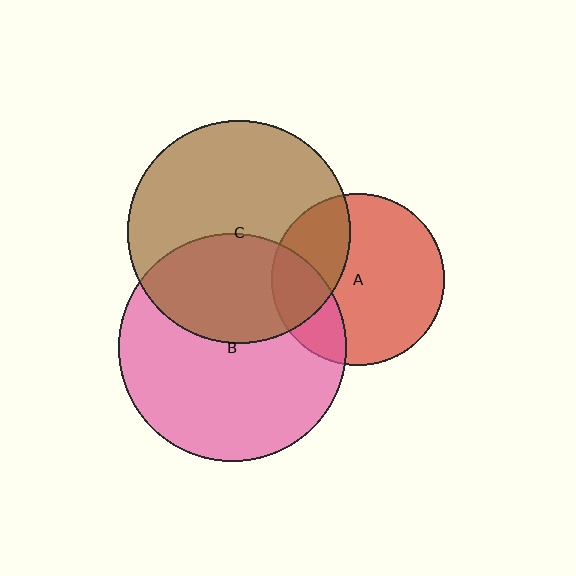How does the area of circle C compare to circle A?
Approximately 1.7 times.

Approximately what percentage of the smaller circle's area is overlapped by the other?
Approximately 30%.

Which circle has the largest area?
Circle B (pink).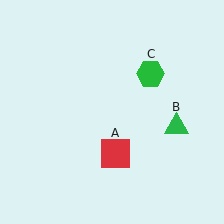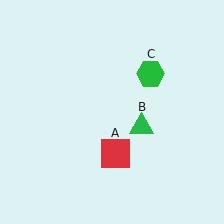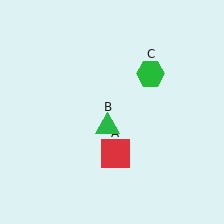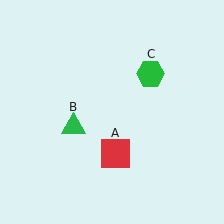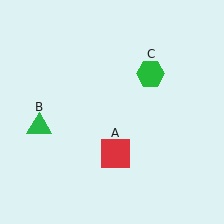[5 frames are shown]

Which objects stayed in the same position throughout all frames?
Red square (object A) and green hexagon (object C) remained stationary.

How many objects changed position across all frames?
1 object changed position: green triangle (object B).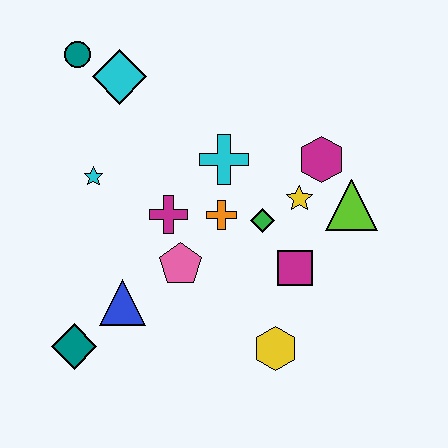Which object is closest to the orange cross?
The green diamond is closest to the orange cross.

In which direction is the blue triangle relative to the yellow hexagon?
The blue triangle is to the left of the yellow hexagon.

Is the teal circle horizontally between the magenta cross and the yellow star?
No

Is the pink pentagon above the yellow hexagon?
Yes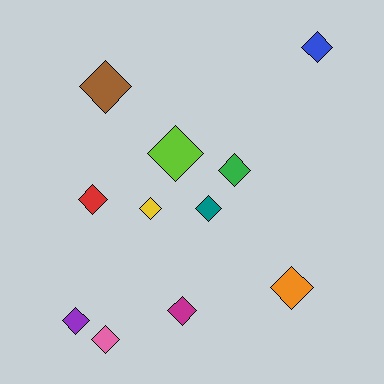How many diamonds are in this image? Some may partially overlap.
There are 11 diamonds.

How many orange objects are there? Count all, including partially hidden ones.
There is 1 orange object.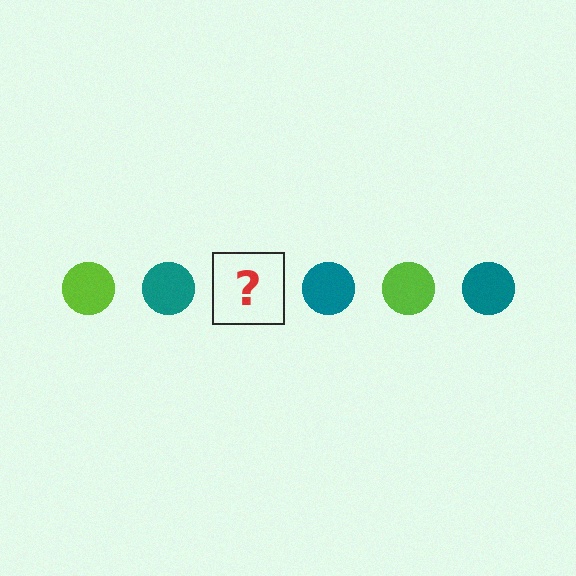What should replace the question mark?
The question mark should be replaced with a lime circle.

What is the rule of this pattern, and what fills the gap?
The rule is that the pattern cycles through lime, teal circles. The gap should be filled with a lime circle.